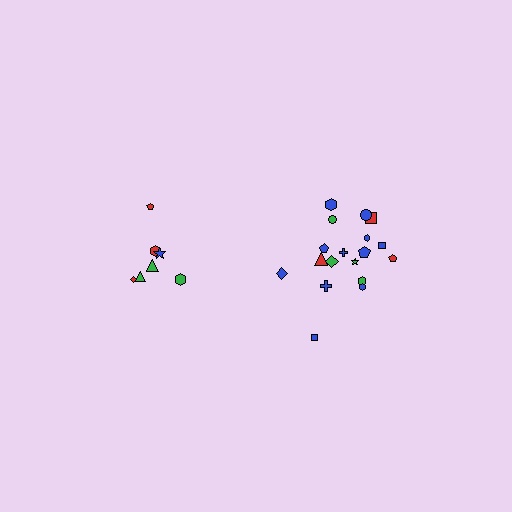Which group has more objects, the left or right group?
The right group.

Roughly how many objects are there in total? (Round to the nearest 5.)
Roughly 25 objects in total.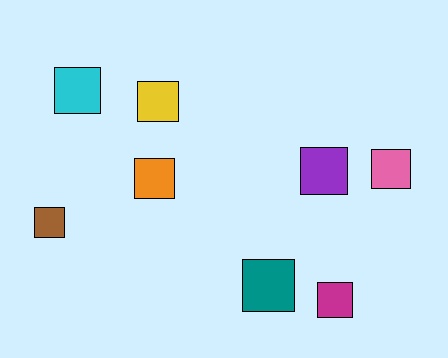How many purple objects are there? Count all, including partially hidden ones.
There is 1 purple object.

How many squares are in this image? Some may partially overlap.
There are 8 squares.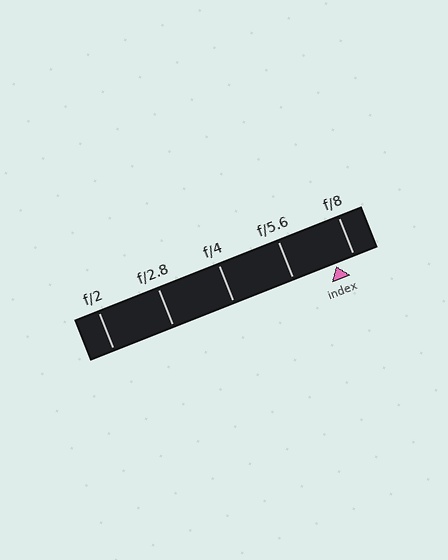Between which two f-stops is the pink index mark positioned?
The index mark is between f/5.6 and f/8.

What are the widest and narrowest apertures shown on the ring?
The widest aperture shown is f/2 and the narrowest is f/8.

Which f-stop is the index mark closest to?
The index mark is closest to f/8.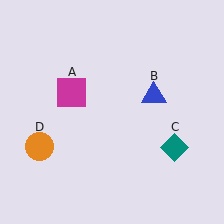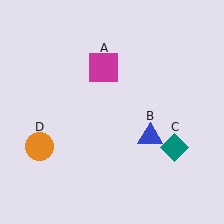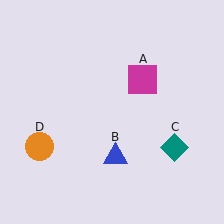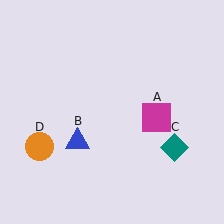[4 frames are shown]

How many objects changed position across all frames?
2 objects changed position: magenta square (object A), blue triangle (object B).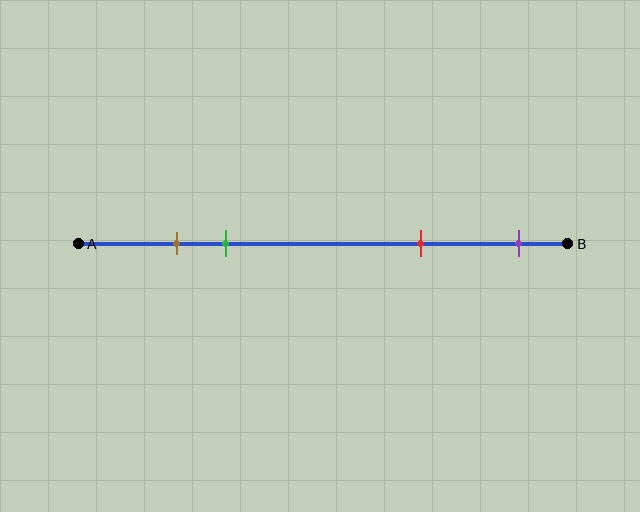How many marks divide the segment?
There are 4 marks dividing the segment.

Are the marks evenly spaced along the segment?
No, the marks are not evenly spaced.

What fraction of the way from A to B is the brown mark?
The brown mark is approximately 20% (0.2) of the way from A to B.